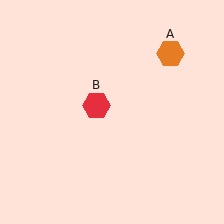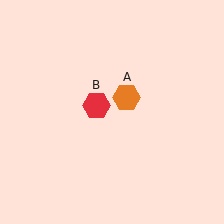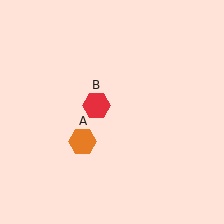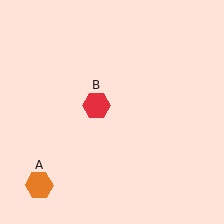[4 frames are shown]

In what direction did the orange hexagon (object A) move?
The orange hexagon (object A) moved down and to the left.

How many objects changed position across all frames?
1 object changed position: orange hexagon (object A).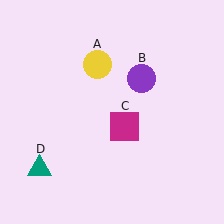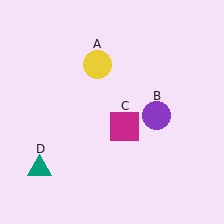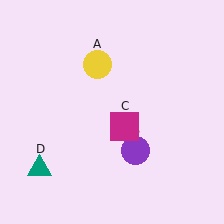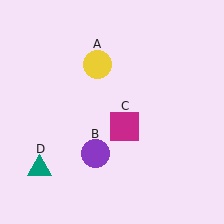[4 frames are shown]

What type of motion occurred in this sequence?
The purple circle (object B) rotated clockwise around the center of the scene.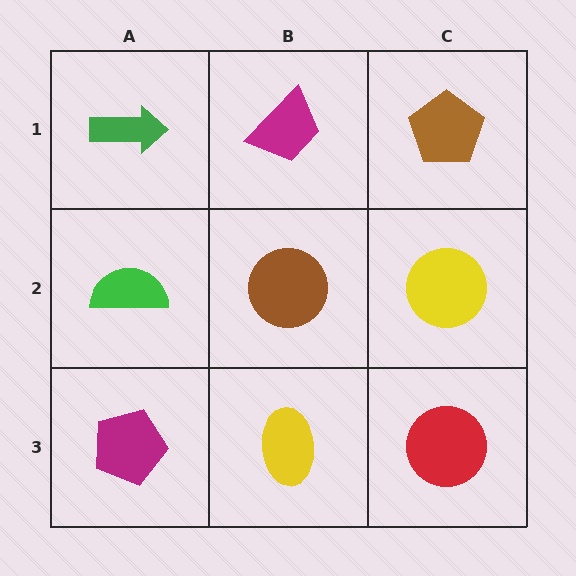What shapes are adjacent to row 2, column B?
A magenta trapezoid (row 1, column B), a yellow ellipse (row 3, column B), a green semicircle (row 2, column A), a yellow circle (row 2, column C).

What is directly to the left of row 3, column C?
A yellow ellipse.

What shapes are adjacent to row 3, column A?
A green semicircle (row 2, column A), a yellow ellipse (row 3, column B).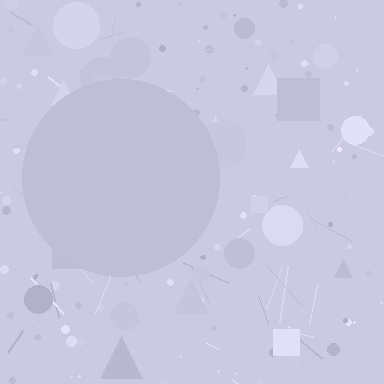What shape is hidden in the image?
A circle is hidden in the image.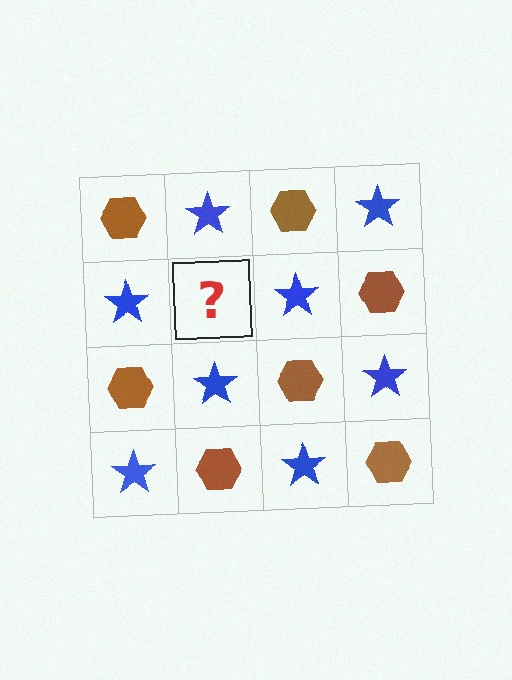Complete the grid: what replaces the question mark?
The question mark should be replaced with a brown hexagon.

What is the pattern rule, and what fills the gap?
The rule is that it alternates brown hexagon and blue star in a checkerboard pattern. The gap should be filled with a brown hexagon.